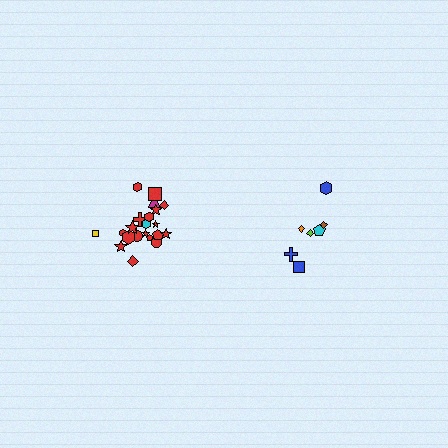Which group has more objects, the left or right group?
The left group.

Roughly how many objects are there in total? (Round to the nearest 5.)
Roughly 30 objects in total.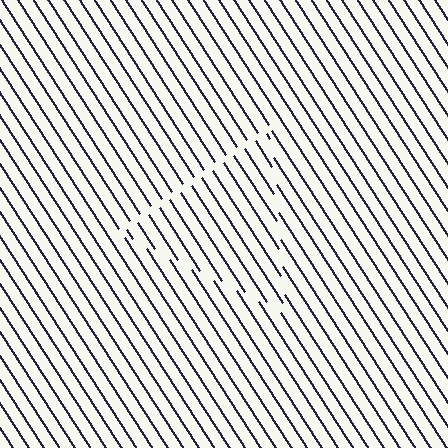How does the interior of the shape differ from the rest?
The interior of the shape contains the same grating, shifted by half a period — the contour is defined by the phase discontinuity where line-ends from the inner and outer gratings abut.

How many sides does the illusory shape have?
3 sides — the line-ends trace a triangle.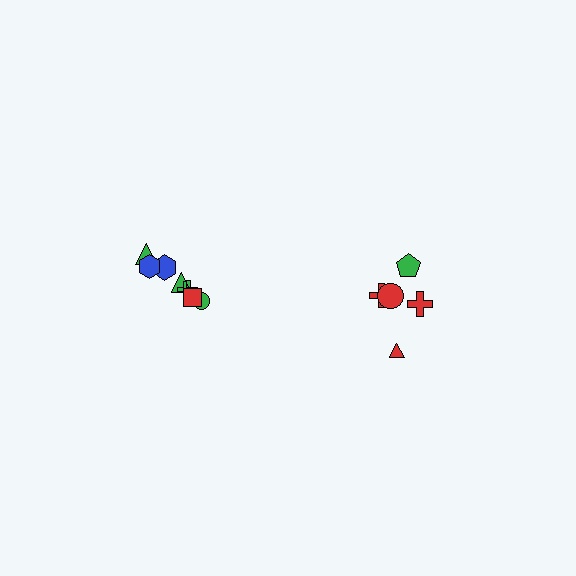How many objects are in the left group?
There are 8 objects.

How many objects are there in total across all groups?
There are 13 objects.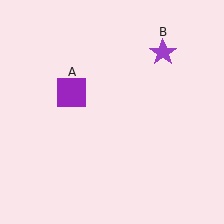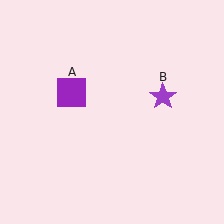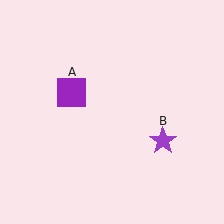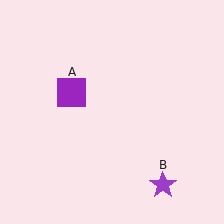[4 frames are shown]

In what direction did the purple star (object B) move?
The purple star (object B) moved down.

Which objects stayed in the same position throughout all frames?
Purple square (object A) remained stationary.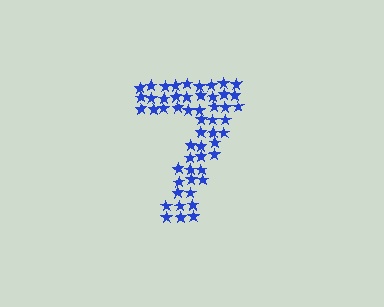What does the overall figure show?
The overall figure shows the digit 7.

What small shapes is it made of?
It is made of small stars.